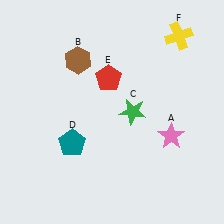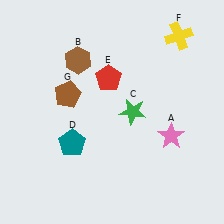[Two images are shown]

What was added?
A brown pentagon (G) was added in Image 2.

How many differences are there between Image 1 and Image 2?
There is 1 difference between the two images.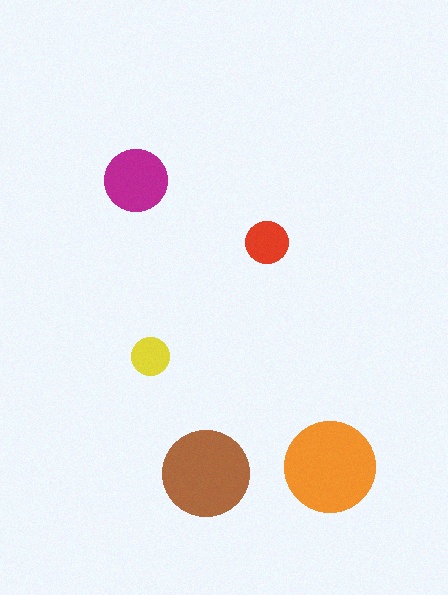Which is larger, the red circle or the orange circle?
The orange one.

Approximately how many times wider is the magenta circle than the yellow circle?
About 1.5 times wider.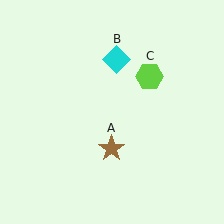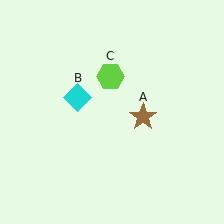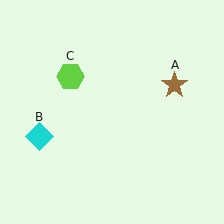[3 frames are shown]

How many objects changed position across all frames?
3 objects changed position: brown star (object A), cyan diamond (object B), lime hexagon (object C).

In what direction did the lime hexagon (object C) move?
The lime hexagon (object C) moved left.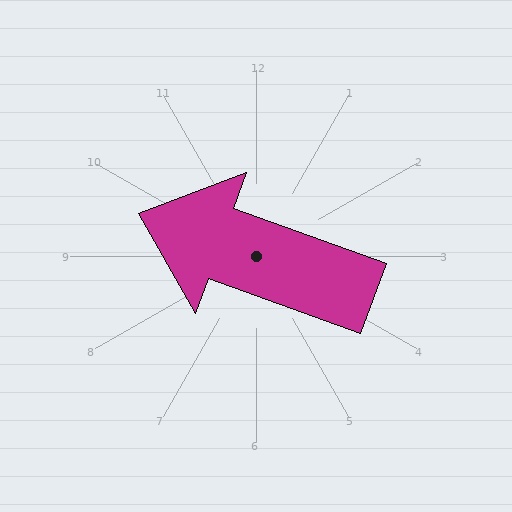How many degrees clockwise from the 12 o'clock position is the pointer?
Approximately 290 degrees.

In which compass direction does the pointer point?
West.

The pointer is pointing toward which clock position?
Roughly 10 o'clock.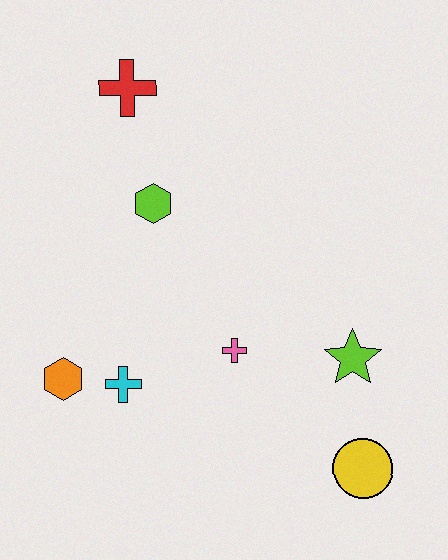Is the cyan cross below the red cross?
Yes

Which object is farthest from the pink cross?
The red cross is farthest from the pink cross.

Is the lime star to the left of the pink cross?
No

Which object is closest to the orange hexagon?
The cyan cross is closest to the orange hexagon.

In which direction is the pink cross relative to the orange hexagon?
The pink cross is to the right of the orange hexagon.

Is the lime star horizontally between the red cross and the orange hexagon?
No